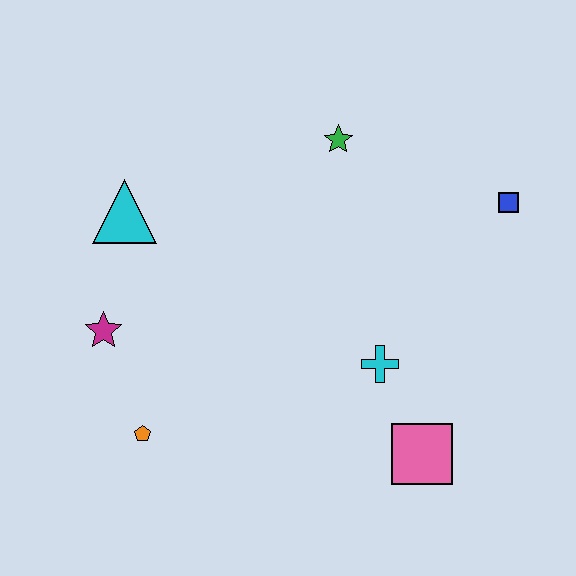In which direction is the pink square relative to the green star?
The pink square is below the green star.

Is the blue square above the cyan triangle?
Yes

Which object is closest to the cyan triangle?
The magenta star is closest to the cyan triangle.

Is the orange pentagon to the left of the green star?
Yes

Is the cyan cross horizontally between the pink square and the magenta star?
Yes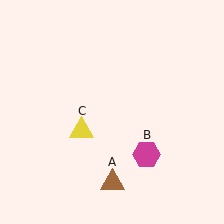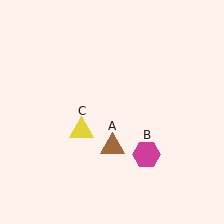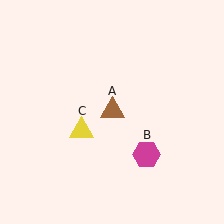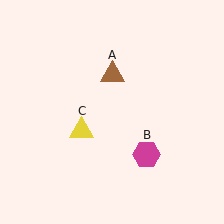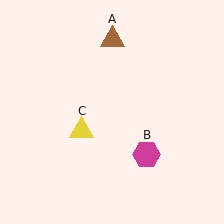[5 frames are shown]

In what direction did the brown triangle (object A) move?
The brown triangle (object A) moved up.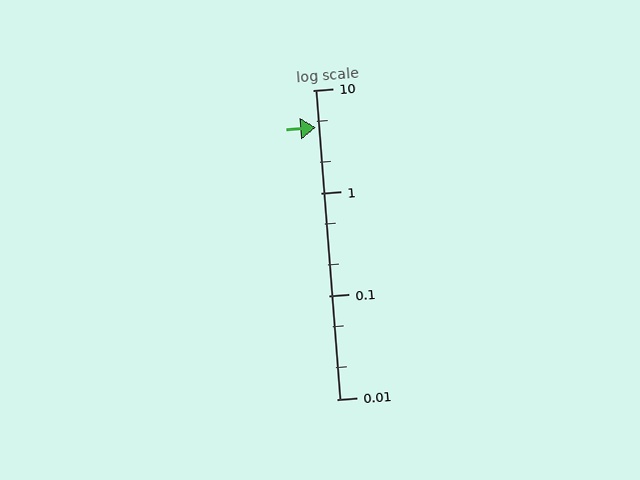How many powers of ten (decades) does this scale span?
The scale spans 3 decades, from 0.01 to 10.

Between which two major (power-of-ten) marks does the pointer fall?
The pointer is between 1 and 10.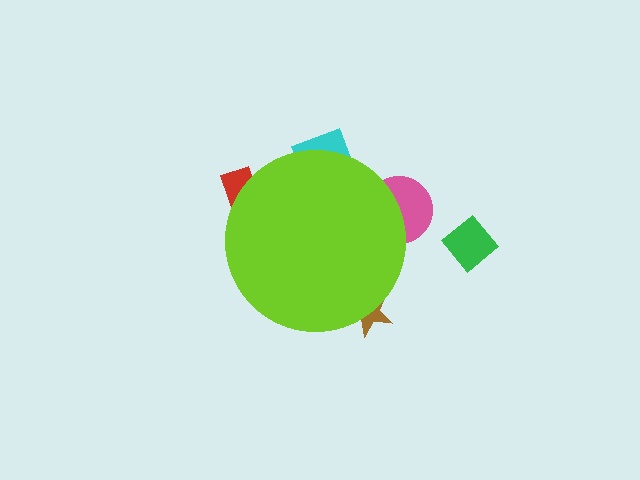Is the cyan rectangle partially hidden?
Yes, the cyan rectangle is partially hidden behind the lime circle.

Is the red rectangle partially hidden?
Yes, the red rectangle is partially hidden behind the lime circle.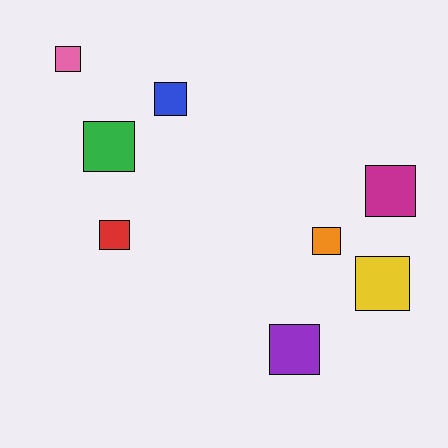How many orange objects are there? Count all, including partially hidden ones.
There is 1 orange object.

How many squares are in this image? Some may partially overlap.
There are 8 squares.